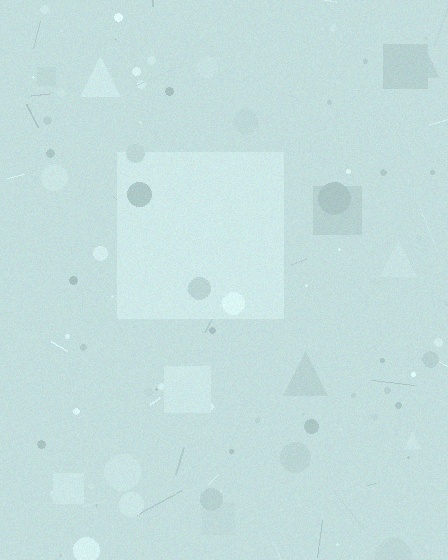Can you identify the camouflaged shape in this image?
The camouflaged shape is a square.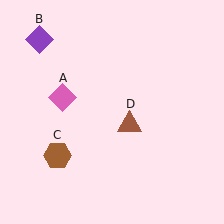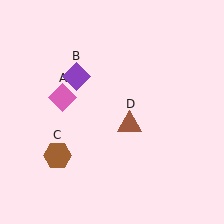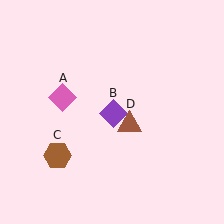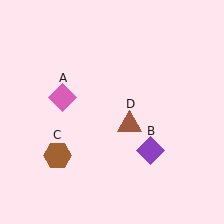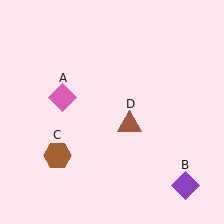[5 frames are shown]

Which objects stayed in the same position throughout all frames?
Pink diamond (object A) and brown hexagon (object C) and brown triangle (object D) remained stationary.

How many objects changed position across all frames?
1 object changed position: purple diamond (object B).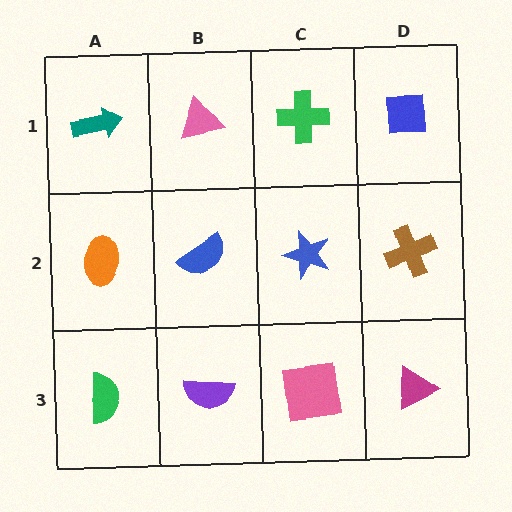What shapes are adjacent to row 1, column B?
A blue semicircle (row 2, column B), a teal arrow (row 1, column A), a green cross (row 1, column C).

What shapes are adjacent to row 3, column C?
A blue star (row 2, column C), a purple semicircle (row 3, column B), a magenta triangle (row 3, column D).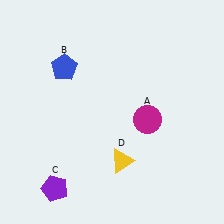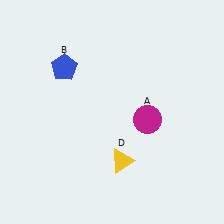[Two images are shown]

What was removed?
The purple pentagon (C) was removed in Image 2.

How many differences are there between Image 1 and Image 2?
There is 1 difference between the two images.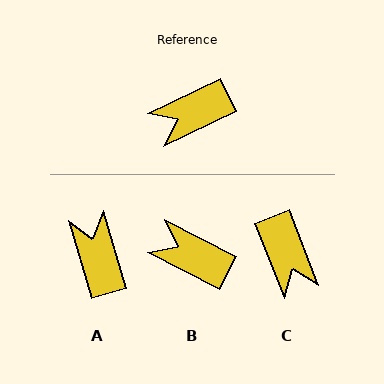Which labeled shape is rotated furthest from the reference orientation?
A, about 99 degrees away.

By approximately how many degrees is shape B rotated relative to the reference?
Approximately 53 degrees clockwise.